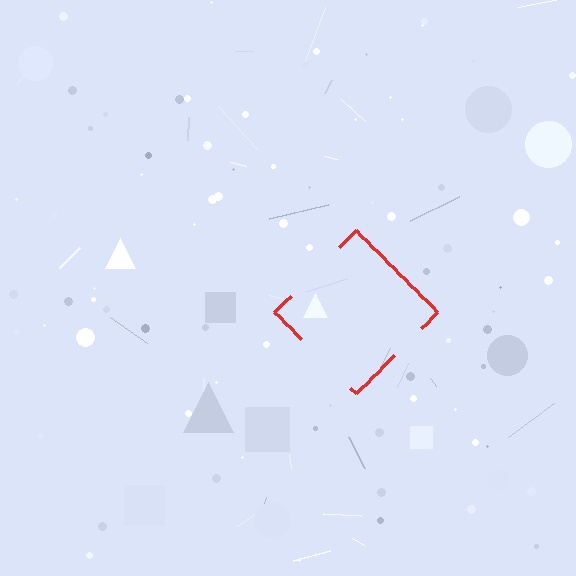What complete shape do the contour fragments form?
The contour fragments form a diamond.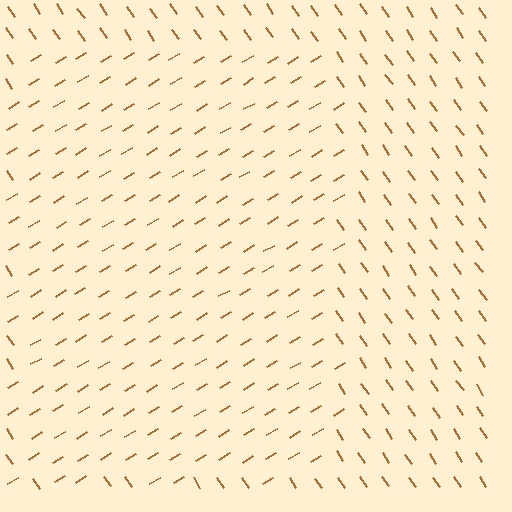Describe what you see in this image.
The image is filled with small brown line segments. A rectangle region in the image has lines oriented differently from the surrounding lines, creating a visible texture boundary.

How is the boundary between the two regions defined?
The boundary is defined purely by a change in line orientation (approximately 86 degrees difference). All lines are the same color and thickness.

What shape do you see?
I see a rectangle.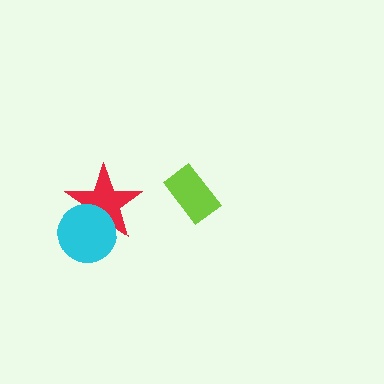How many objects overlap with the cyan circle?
1 object overlaps with the cyan circle.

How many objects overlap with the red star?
1 object overlaps with the red star.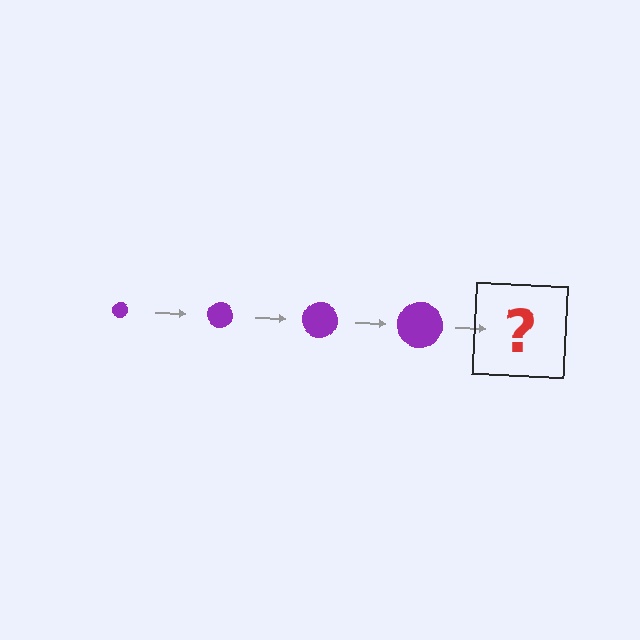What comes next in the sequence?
The next element should be a purple circle, larger than the previous one.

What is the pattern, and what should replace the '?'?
The pattern is that the circle gets progressively larger each step. The '?' should be a purple circle, larger than the previous one.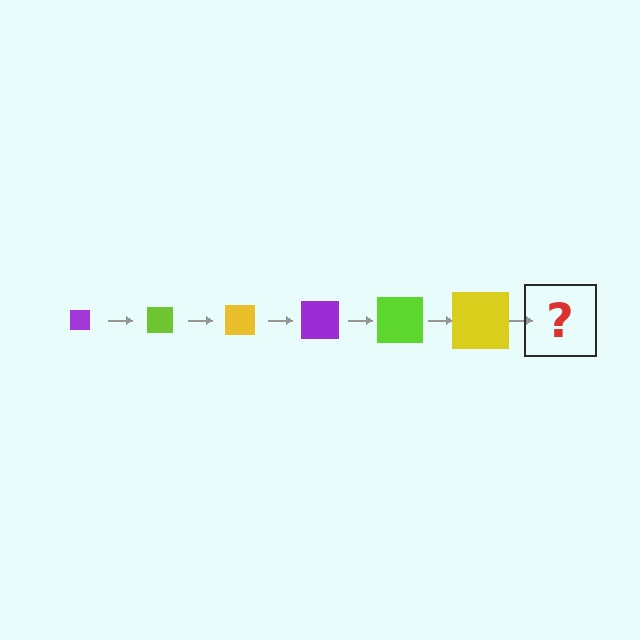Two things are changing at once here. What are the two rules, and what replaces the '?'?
The two rules are that the square grows larger each step and the color cycles through purple, lime, and yellow. The '?' should be a purple square, larger than the previous one.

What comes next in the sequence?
The next element should be a purple square, larger than the previous one.